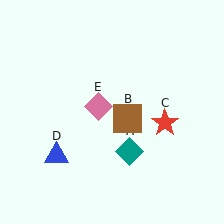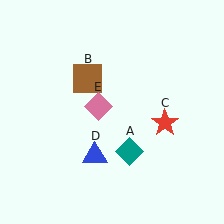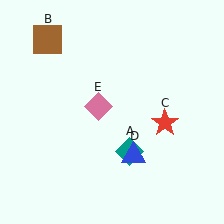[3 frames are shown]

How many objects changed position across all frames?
2 objects changed position: brown square (object B), blue triangle (object D).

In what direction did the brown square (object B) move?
The brown square (object B) moved up and to the left.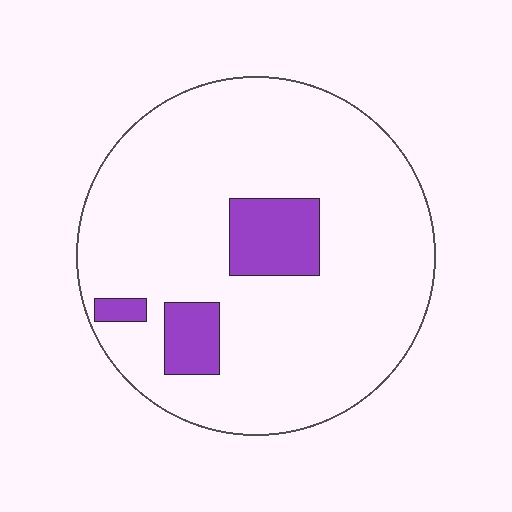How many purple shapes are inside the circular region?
3.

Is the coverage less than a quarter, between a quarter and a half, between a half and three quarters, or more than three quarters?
Less than a quarter.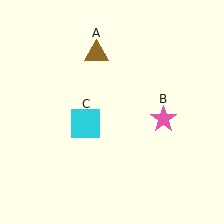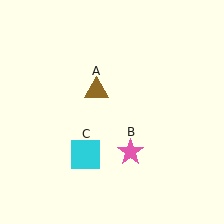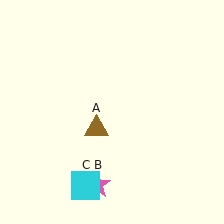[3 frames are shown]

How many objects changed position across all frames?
3 objects changed position: brown triangle (object A), pink star (object B), cyan square (object C).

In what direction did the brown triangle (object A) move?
The brown triangle (object A) moved down.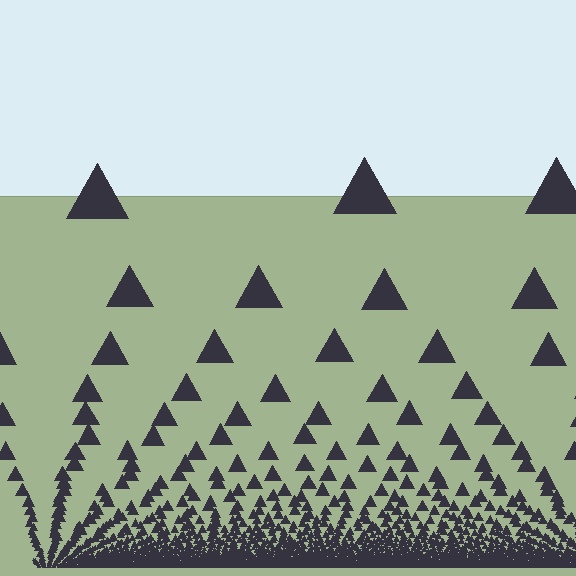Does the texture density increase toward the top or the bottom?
Density increases toward the bottom.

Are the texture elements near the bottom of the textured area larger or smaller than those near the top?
Smaller. The gradient is inverted — elements near the bottom are smaller and denser.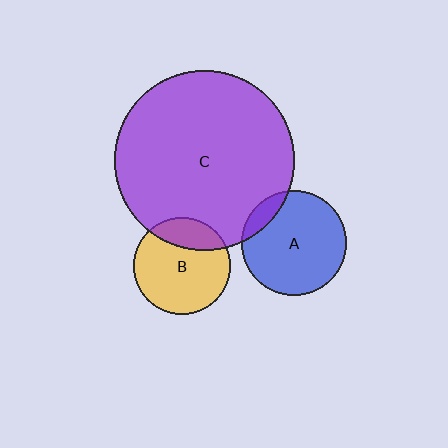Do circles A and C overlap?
Yes.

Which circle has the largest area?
Circle C (purple).